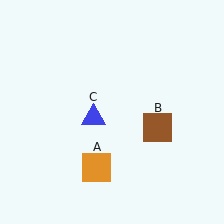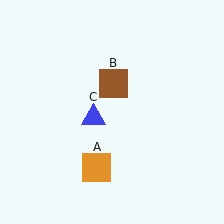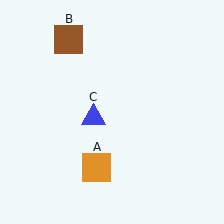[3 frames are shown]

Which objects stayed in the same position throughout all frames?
Orange square (object A) and blue triangle (object C) remained stationary.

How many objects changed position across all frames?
1 object changed position: brown square (object B).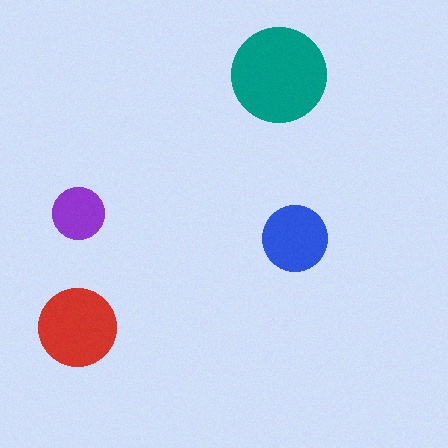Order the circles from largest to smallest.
the teal one, the red one, the blue one, the purple one.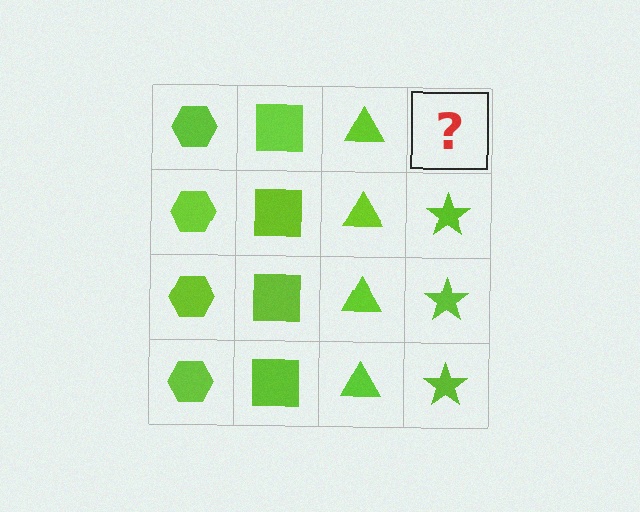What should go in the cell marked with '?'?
The missing cell should contain a lime star.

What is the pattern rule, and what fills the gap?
The rule is that each column has a consistent shape. The gap should be filled with a lime star.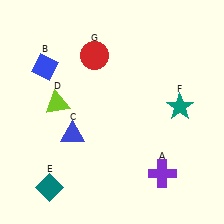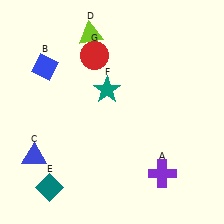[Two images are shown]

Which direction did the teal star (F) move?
The teal star (F) moved left.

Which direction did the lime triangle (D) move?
The lime triangle (D) moved up.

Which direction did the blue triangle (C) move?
The blue triangle (C) moved left.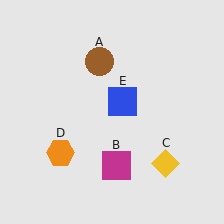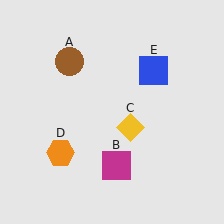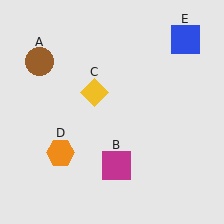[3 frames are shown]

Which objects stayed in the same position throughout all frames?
Magenta square (object B) and orange hexagon (object D) remained stationary.